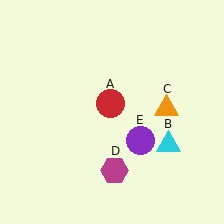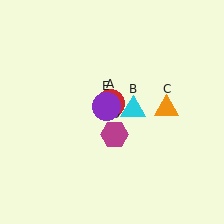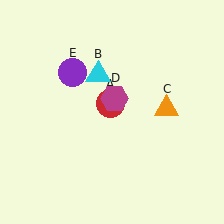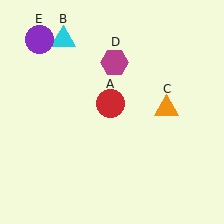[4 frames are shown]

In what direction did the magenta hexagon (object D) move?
The magenta hexagon (object D) moved up.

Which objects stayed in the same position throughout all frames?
Red circle (object A) and orange triangle (object C) remained stationary.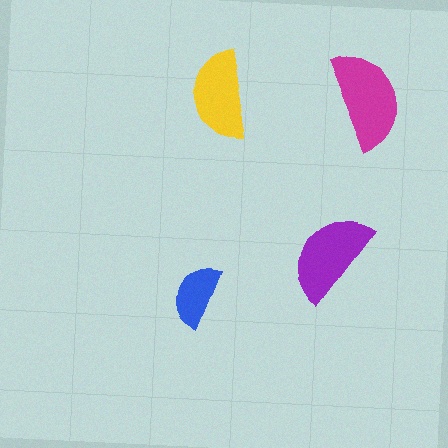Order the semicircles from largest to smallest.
the magenta one, the purple one, the yellow one, the blue one.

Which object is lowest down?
The blue semicircle is bottommost.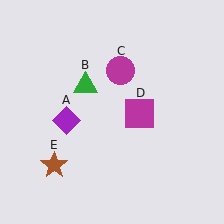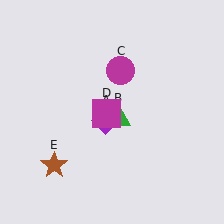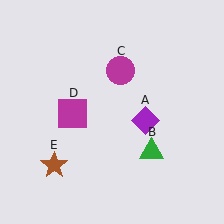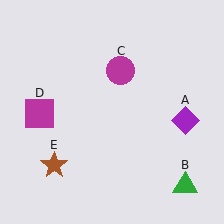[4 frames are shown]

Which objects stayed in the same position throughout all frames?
Magenta circle (object C) and brown star (object E) remained stationary.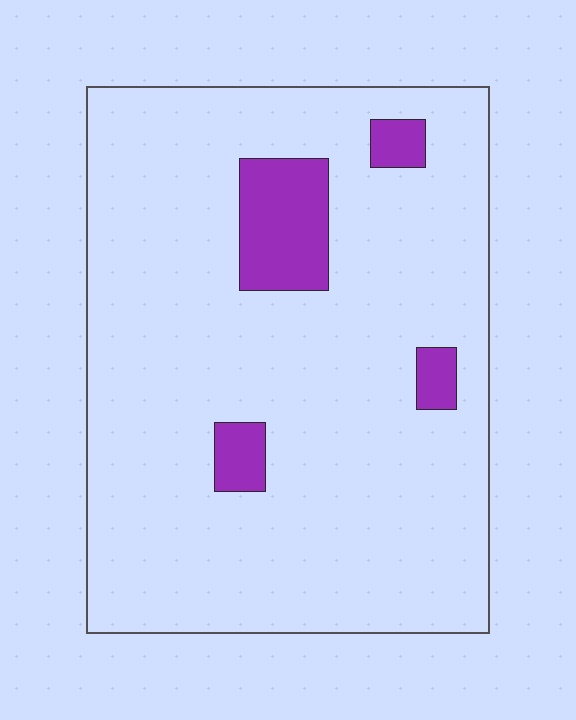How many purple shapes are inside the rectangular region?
4.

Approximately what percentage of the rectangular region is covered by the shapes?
Approximately 10%.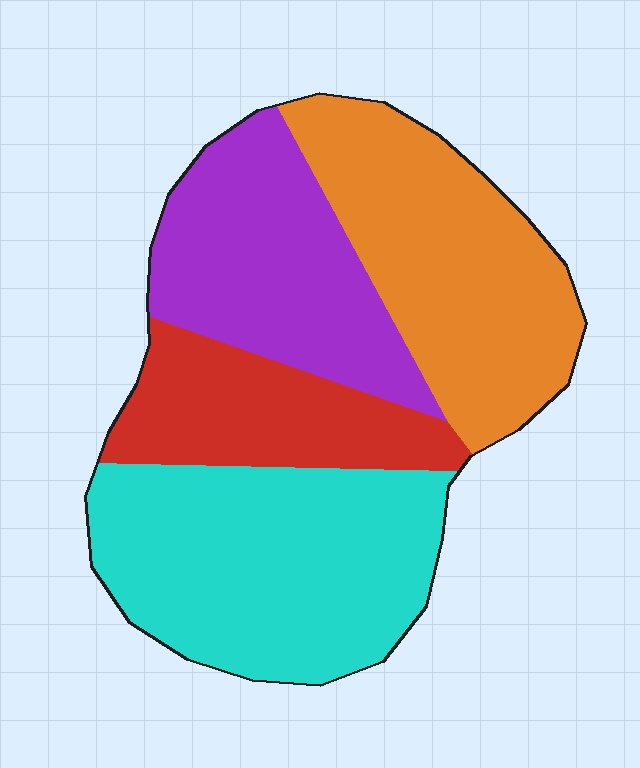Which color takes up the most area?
Cyan, at roughly 35%.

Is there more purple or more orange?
Orange.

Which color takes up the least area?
Red, at roughly 15%.